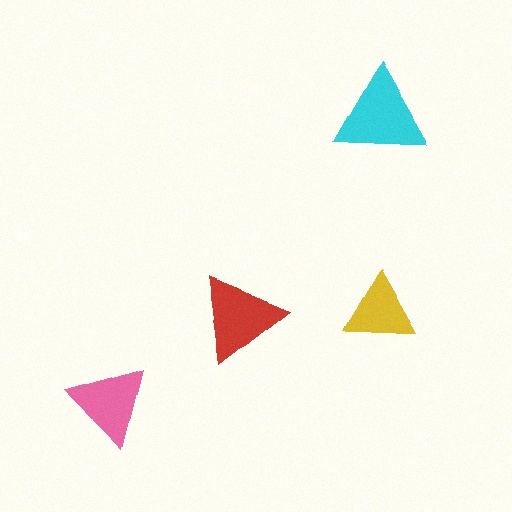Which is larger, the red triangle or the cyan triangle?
The cyan one.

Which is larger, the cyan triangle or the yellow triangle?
The cyan one.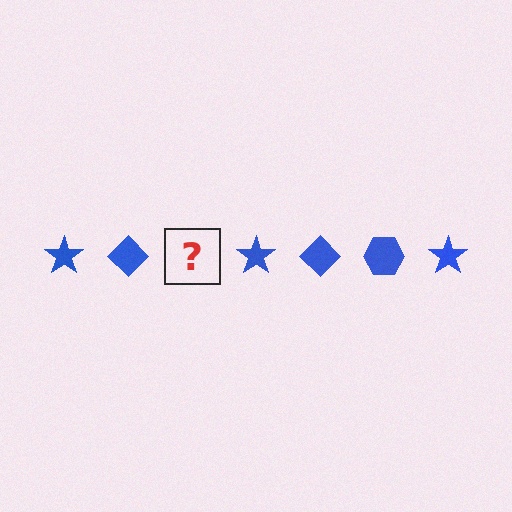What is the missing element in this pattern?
The missing element is a blue hexagon.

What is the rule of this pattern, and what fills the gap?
The rule is that the pattern cycles through star, diamond, hexagon shapes in blue. The gap should be filled with a blue hexagon.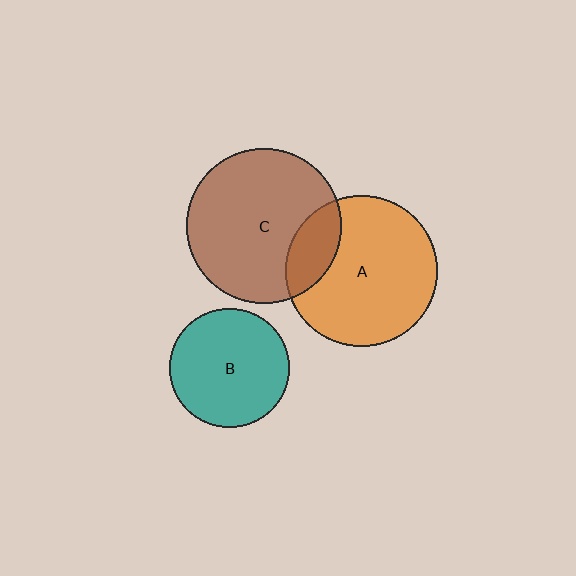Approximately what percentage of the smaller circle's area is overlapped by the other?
Approximately 20%.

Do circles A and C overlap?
Yes.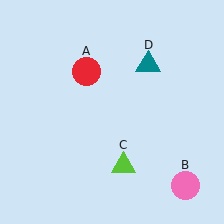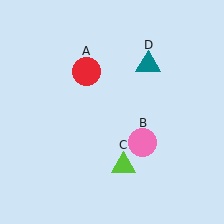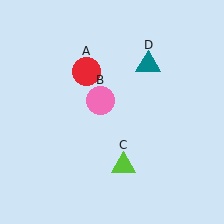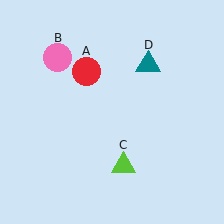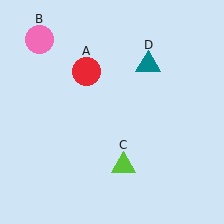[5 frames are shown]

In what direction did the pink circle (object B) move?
The pink circle (object B) moved up and to the left.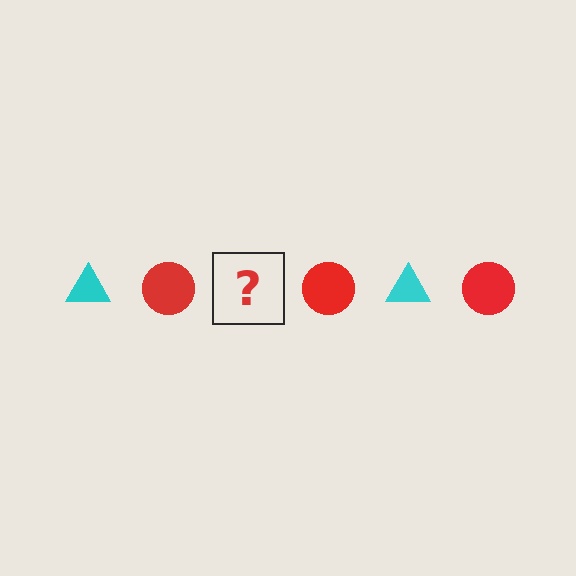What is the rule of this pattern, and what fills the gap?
The rule is that the pattern alternates between cyan triangle and red circle. The gap should be filled with a cyan triangle.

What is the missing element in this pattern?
The missing element is a cyan triangle.